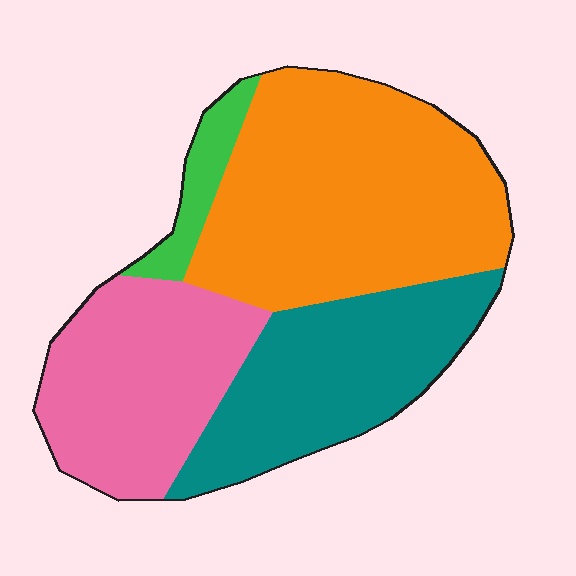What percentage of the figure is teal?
Teal takes up between a sixth and a third of the figure.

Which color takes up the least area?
Green, at roughly 5%.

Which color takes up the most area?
Orange, at roughly 40%.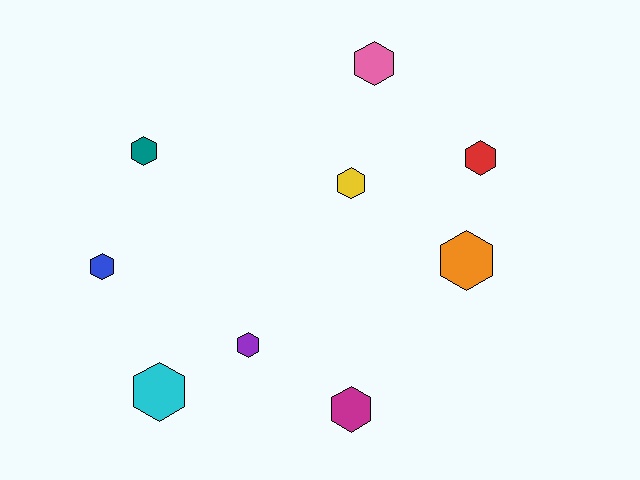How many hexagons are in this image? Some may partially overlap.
There are 9 hexagons.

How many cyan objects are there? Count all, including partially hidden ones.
There is 1 cyan object.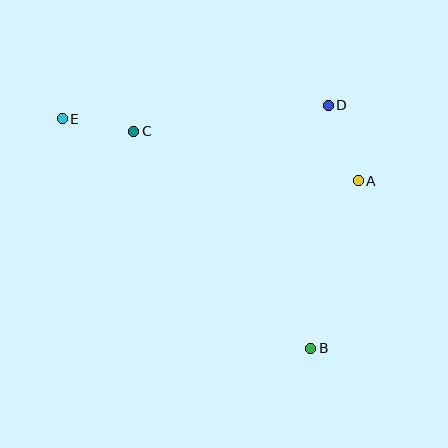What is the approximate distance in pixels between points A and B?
The distance between A and B is approximately 174 pixels.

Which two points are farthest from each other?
Points B and E are farthest from each other.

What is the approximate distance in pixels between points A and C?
The distance between A and C is approximately 229 pixels.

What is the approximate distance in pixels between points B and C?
The distance between B and C is approximately 280 pixels.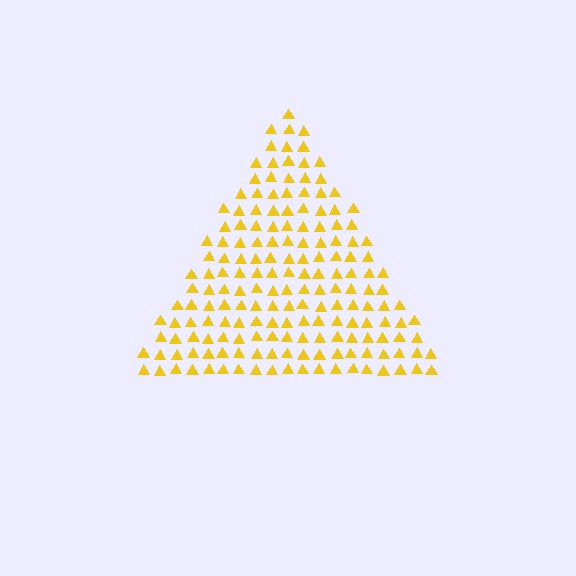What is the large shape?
The large shape is a triangle.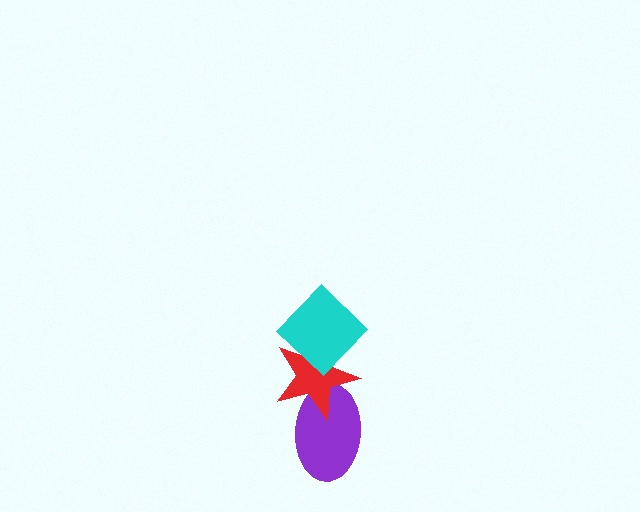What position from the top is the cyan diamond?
The cyan diamond is 1st from the top.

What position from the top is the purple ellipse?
The purple ellipse is 3rd from the top.